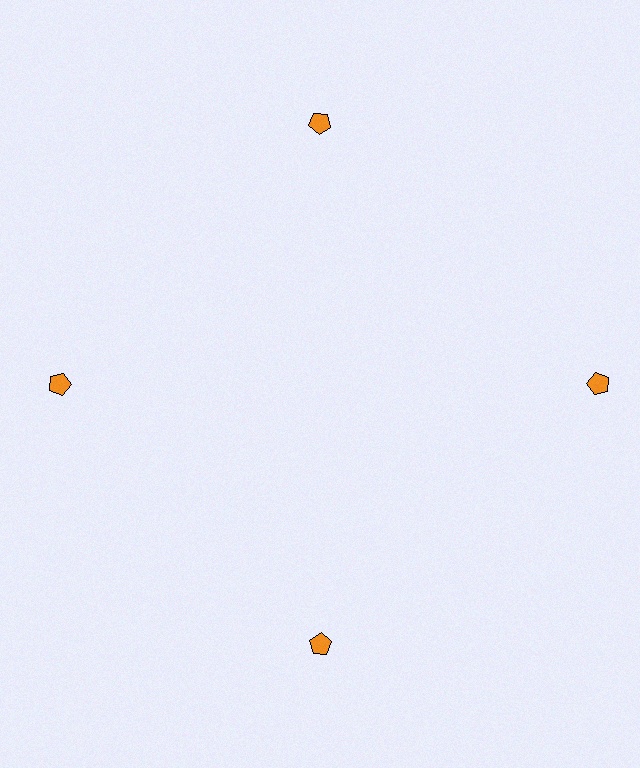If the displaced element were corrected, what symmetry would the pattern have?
It would have 4-fold rotational symmetry — the pattern would map onto itself every 90 degrees.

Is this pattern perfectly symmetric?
No. The 4 orange pentagons are arranged in a ring, but one element near the 3 o'clock position is pushed outward from the center, breaking the 4-fold rotational symmetry.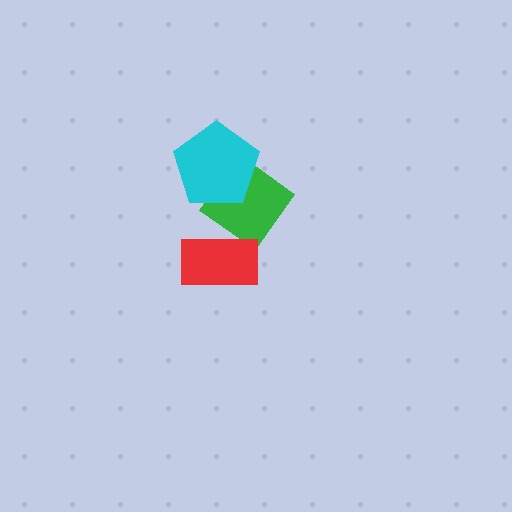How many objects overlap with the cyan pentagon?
1 object overlaps with the cyan pentagon.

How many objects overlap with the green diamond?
2 objects overlap with the green diamond.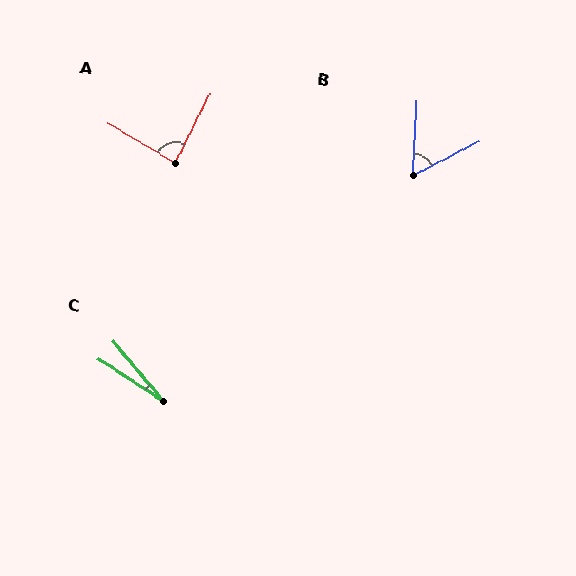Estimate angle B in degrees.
Approximately 59 degrees.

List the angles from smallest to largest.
C (17°), B (59°), A (86°).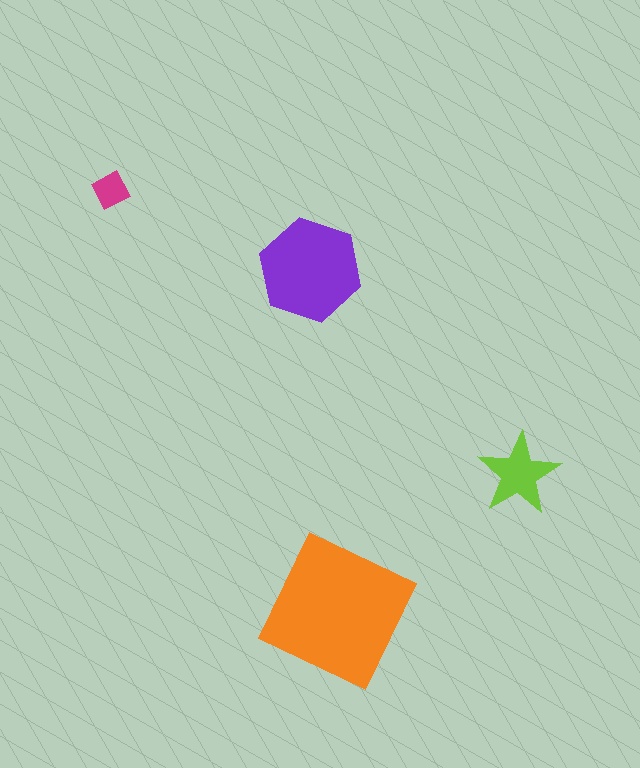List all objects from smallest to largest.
The magenta diamond, the lime star, the purple hexagon, the orange square.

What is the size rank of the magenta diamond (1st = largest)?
4th.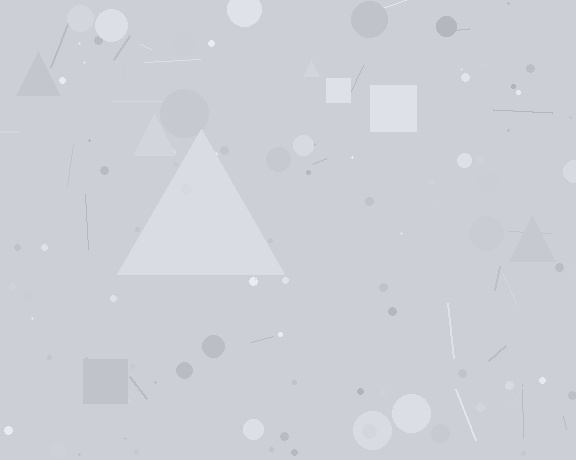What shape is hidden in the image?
A triangle is hidden in the image.